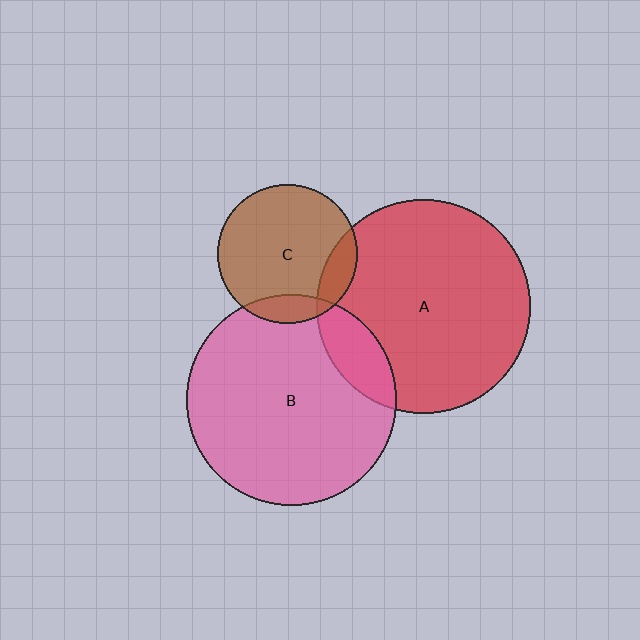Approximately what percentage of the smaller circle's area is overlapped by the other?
Approximately 15%.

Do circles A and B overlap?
Yes.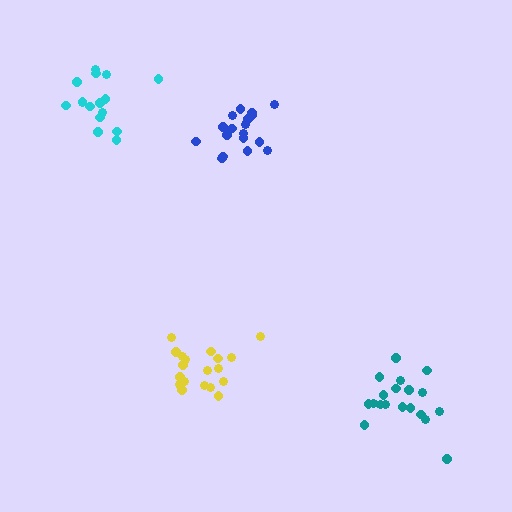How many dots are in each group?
Group 1: 16 dots, Group 2: 19 dots, Group 3: 19 dots, Group 4: 18 dots (72 total).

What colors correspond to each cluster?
The clusters are colored: cyan, teal, yellow, blue.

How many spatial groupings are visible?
There are 4 spatial groupings.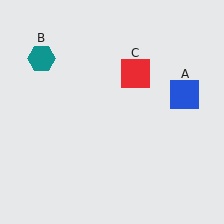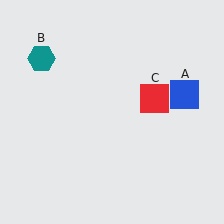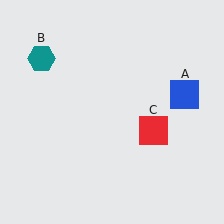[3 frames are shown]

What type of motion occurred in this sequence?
The red square (object C) rotated clockwise around the center of the scene.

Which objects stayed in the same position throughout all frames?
Blue square (object A) and teal hexagon (object B) remained stationary.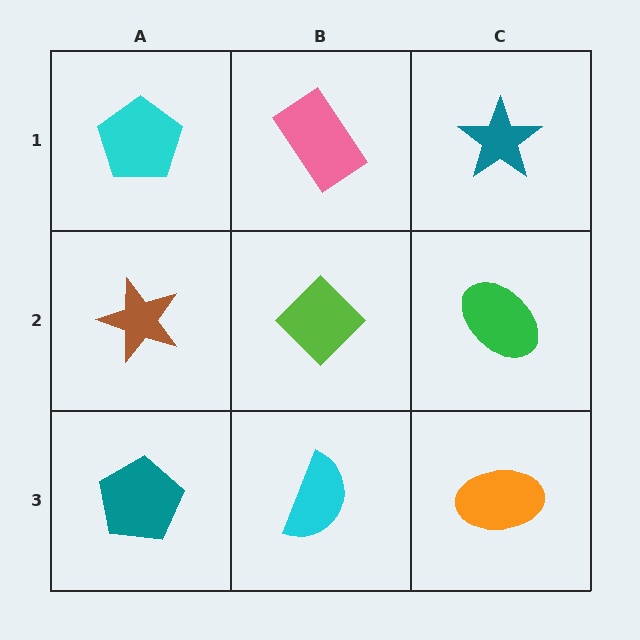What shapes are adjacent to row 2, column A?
A cyan pentagon (row 1, column A), a teal pentagon (row 3, column A), a lime diamond (row 2, column B).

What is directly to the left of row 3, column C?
A cyan semicircle.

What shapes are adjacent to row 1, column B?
A lime diamond (row 2, column B), a cyan pentagon (row 1, column A), a teal star (row 1, column C).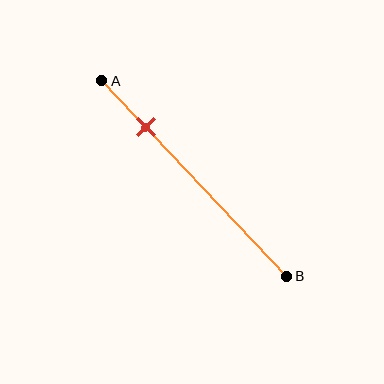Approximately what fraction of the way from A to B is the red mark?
The red mark is approximately 25% of the way from A to B.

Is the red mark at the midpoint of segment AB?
No, the mark is at about 25% from A, not at the 50% midpoint.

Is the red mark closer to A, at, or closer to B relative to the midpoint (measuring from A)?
The red mark is closer to point A than the midpoint of segment AB.